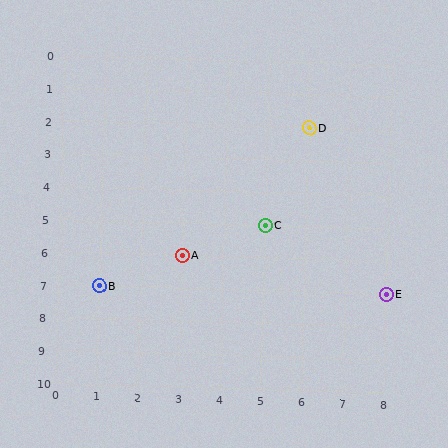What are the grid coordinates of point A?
Point A is at grid coordinates (3, 6).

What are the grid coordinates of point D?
Point D is at grid coordinates (6, 2).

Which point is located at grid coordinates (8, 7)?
Point E is at (8, 7).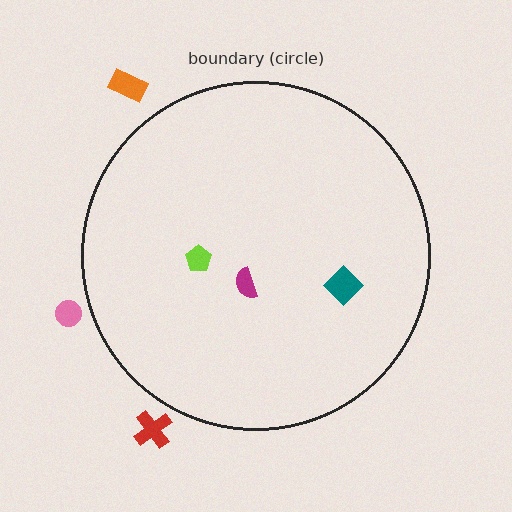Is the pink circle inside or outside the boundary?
Outside.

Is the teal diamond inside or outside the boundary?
Inside.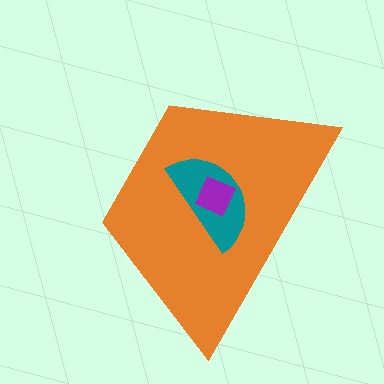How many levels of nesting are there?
3.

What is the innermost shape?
The purple diamond.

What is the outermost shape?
The orange trapezoid.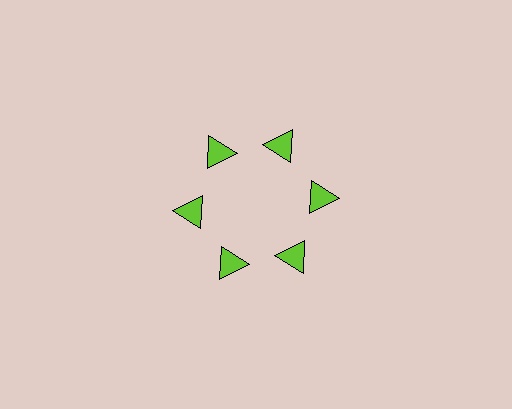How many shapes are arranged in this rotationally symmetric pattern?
There are 6 shapes, arranged in 6 groups of 1.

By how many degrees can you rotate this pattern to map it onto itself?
The pattern maps onto itself every 60 degrees of rotation.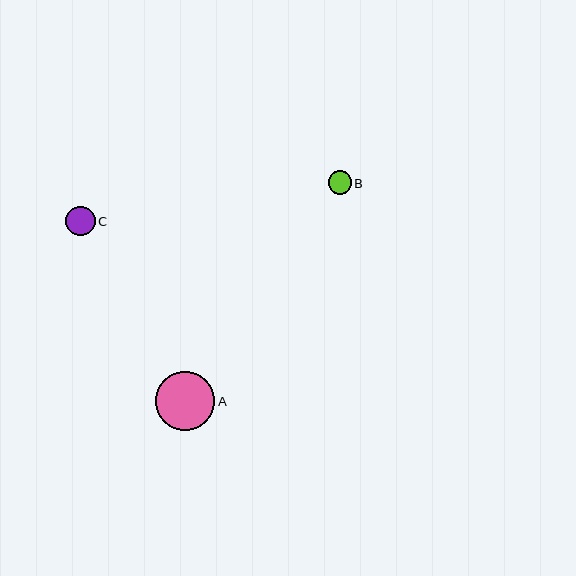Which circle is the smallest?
Circle B is the smallest with a size of approximately 23 pixels.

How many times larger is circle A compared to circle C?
Circle A is approximately 2.0 times the size of circle C.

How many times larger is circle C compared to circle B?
Circle C is approximately 1.3 times the size of circle B.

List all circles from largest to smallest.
From largest to smallest: A, C, B.